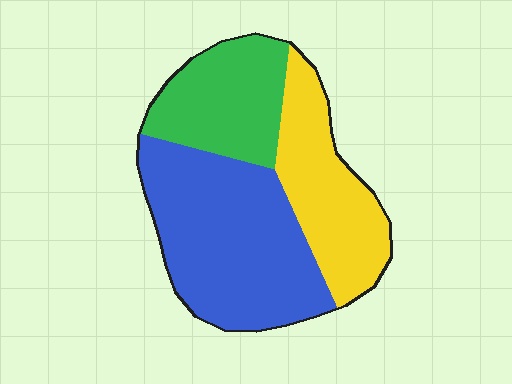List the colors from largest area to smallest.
From largest to smallest: blue, yellow, green.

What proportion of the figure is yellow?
Yellow covers about 30% of the figure.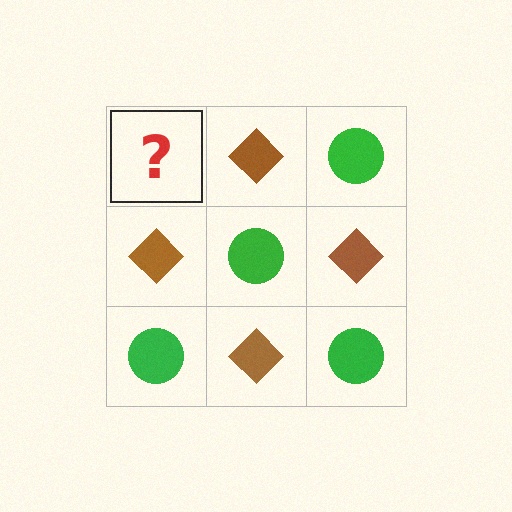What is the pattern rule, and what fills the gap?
The rule is that it alternates green circle and brown diamond in a checkerboard pattern. The gap should be filled with a green circle.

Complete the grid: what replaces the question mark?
The question mark should be replaced with a green circle.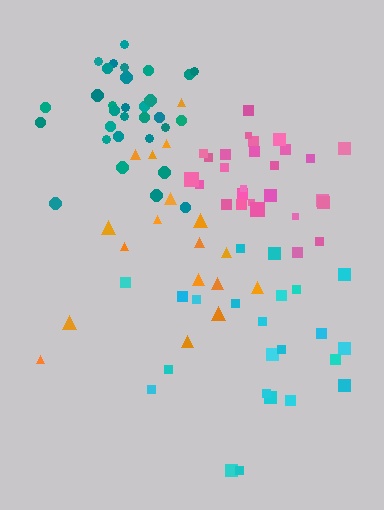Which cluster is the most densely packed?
Pink.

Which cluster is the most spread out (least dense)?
Orange.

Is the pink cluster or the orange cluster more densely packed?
Pink.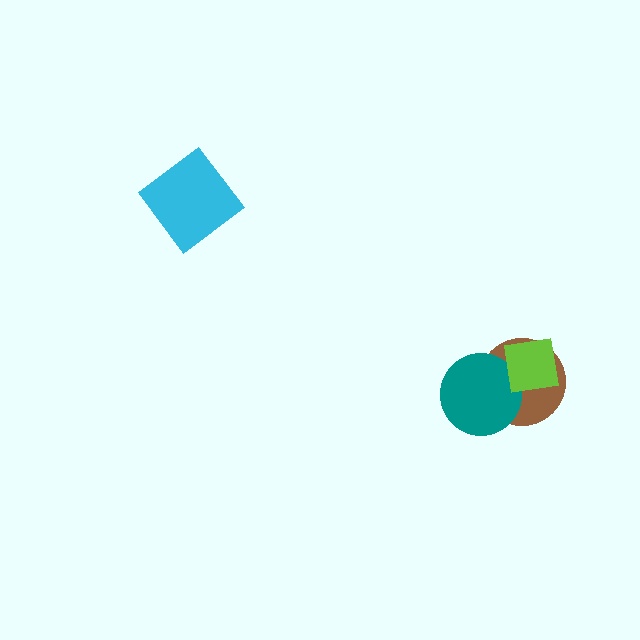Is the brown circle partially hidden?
Yes, it is partially covered by another shape.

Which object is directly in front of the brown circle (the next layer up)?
The teal circle is directly in front of the brown circle.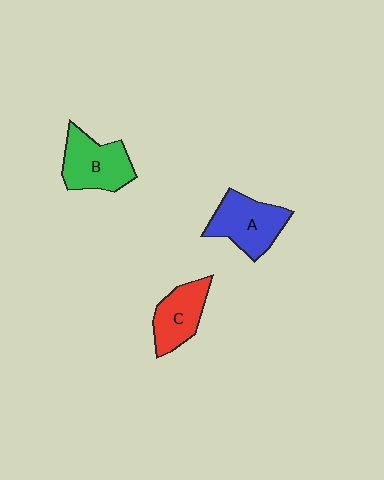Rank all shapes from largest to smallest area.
From largest to smallest: A (blue), B (green), C (red).